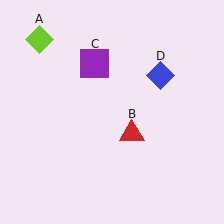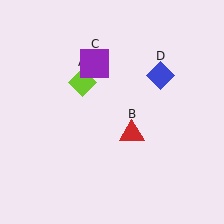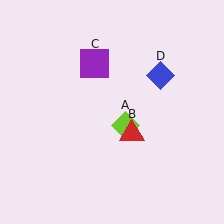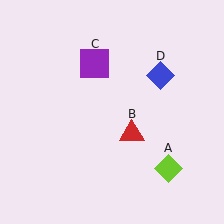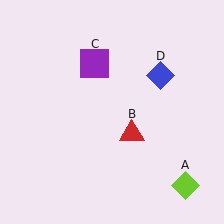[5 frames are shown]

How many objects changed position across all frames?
1 object changed position: lime diamond (object A).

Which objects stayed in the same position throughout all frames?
Red triangle (object B) and purple square (object C) and blue diamond (object D) remained stationary.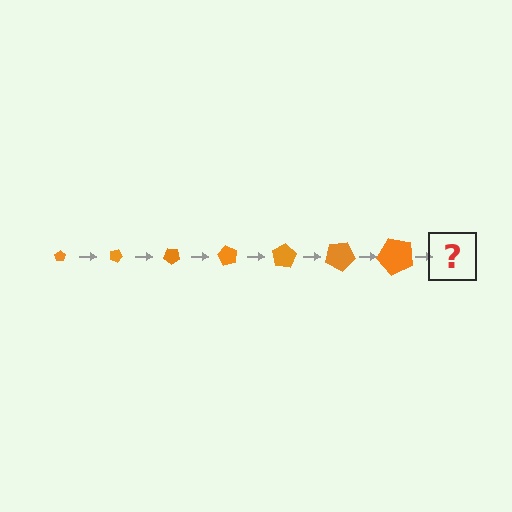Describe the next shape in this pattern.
It should be a pentagon, larger than the previous one and rotated 140 degrees from the start.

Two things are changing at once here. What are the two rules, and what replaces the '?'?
The two rules are that the pentagon grows larger each step and it rotates 20 degrees each step. The '?' should be a pentagon, larger than the previous one and rotated 140 degrees from the start.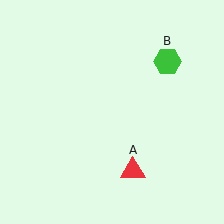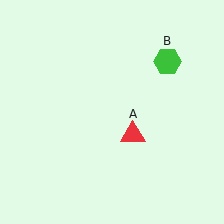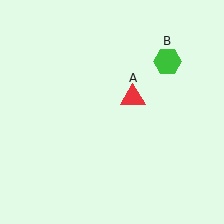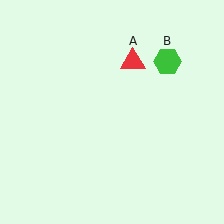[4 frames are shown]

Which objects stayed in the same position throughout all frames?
Green hexagon (object B) remained stationary.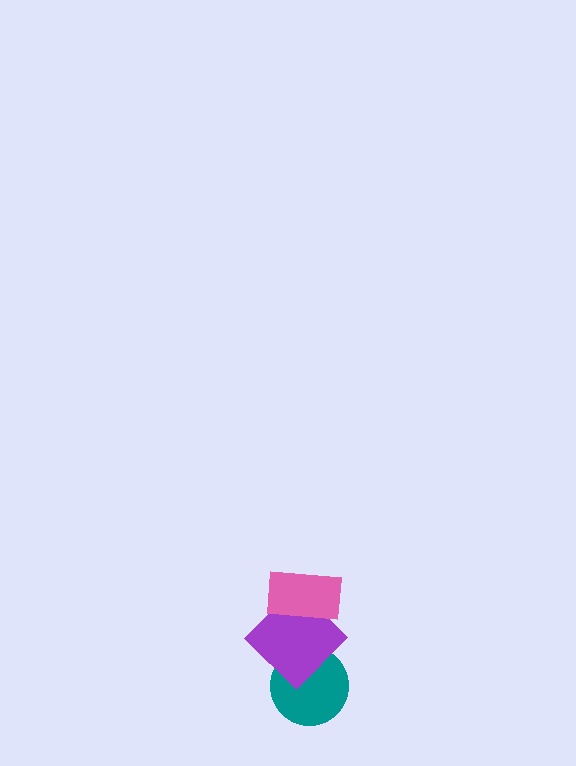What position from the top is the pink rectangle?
The pink rectangle is 1st from the top.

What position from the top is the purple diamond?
The purple diamond is 2nd from the top.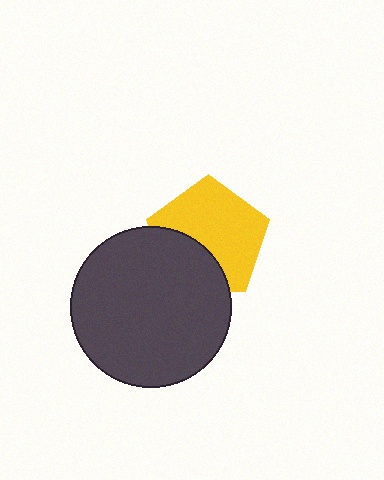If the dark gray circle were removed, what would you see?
You would see the complete yellow pentagon.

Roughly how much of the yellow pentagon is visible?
Most of it is visible (roughly 66%).